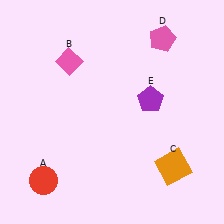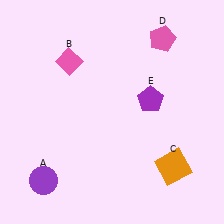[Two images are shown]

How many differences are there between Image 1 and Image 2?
There is 1 difference between the two images.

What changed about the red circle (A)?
In Image 1, A is red. In Image 2, it changed to purple.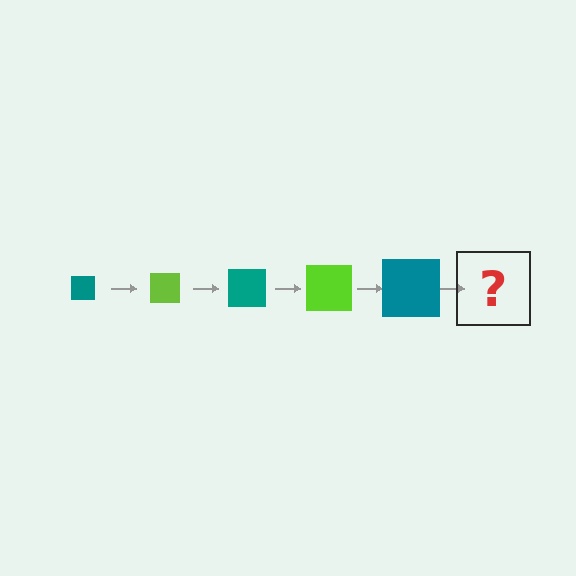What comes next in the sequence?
The next element should be a lime square, larger than the previous one.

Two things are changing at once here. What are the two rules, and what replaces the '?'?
The two rules are that the square grows larger each step and the color cycles through teal and lime. The '?' should be a lime square, larger than the previous one.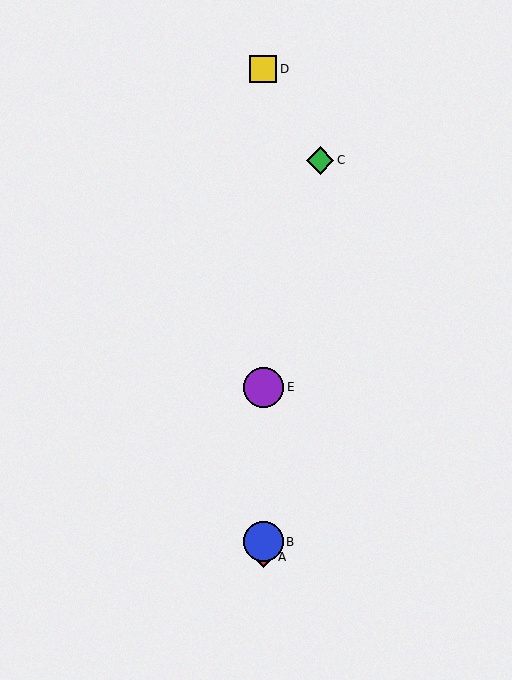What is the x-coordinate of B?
Object B is at x≈263.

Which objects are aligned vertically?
Objects A, B, D, E are aligned vertically.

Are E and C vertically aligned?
No, E is at x≈263 and C is at x≈320.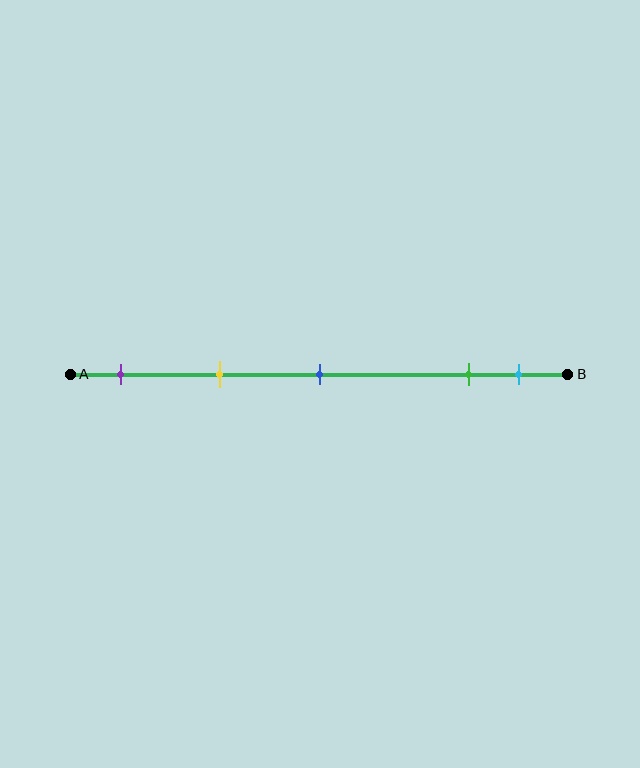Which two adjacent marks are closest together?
The green and cyan marks are the closest adjacent pair.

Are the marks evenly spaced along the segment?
No, the marks are not evenly spaced.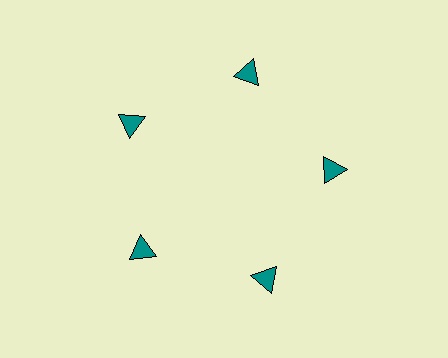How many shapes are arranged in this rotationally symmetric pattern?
There are 5 shapes, arranged in 5 groups of 1.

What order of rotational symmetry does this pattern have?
This pattern has 5-fold rotational symmetry.